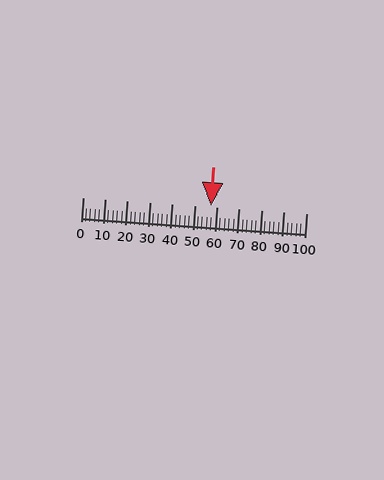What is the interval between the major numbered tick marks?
The major tick marks are spaced 10 units apart.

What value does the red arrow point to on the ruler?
The red arrow points to approximately 57.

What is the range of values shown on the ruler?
The ruler shows values from 0 to 100.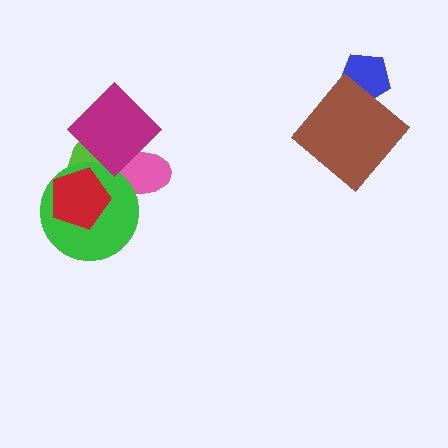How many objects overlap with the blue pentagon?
1 object overlaps with the blue pentagon.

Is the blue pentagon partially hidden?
Yes, it is partially covered by another shape.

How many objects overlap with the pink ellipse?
3 objects overlap with the pink ellipse.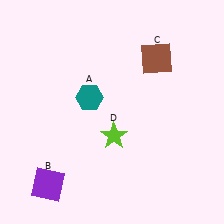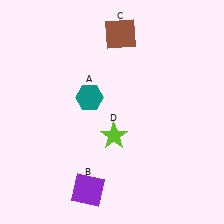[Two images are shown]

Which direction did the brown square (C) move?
The brown square (C) moved left.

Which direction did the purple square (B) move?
The purple square (B) moved right.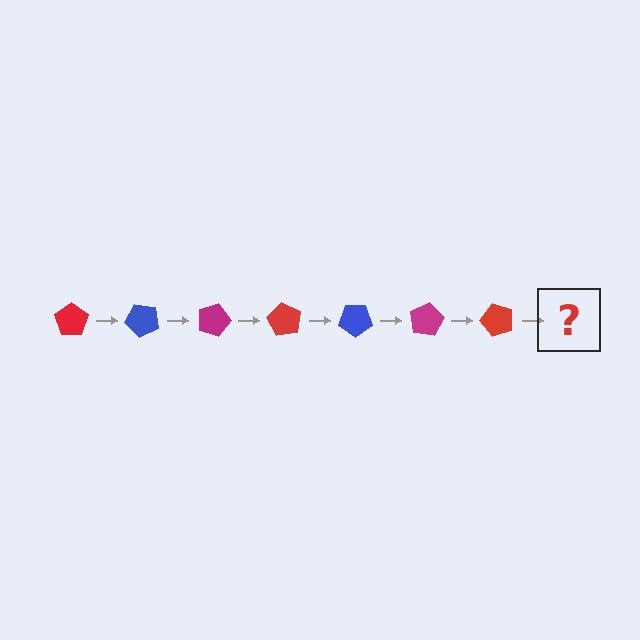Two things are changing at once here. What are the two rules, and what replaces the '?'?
The two rules are that it rotates 45 degrees each step and the color cycles through red, blue, and magenta. The '?' should be a blue pentagon, rotated 315 degrees from the start.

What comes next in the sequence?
The next element should be a blue pentagon, rotated 315 degrees from the start.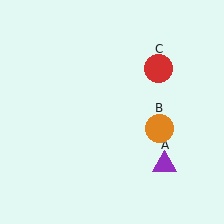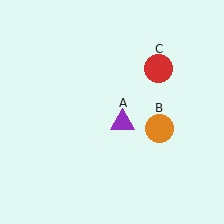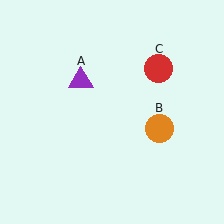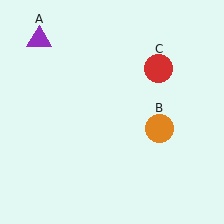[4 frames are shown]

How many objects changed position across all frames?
1 object changed position: purple triangle (object A).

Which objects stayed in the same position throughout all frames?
Orange circle (object B) and red circle (object C) remained stationary.